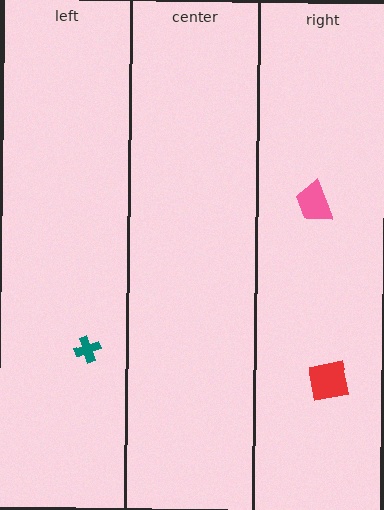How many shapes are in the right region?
2.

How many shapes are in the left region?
1.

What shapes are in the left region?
The teal cross.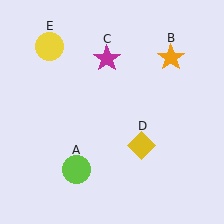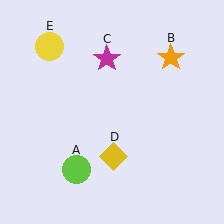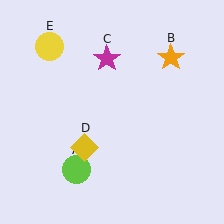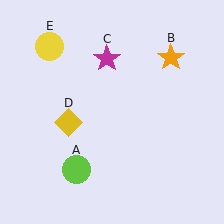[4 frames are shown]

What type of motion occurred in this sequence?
The yellow diamond (object D) rotated clockwise around the center of the scene.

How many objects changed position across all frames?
1 object changed position: yellow diamond (object D).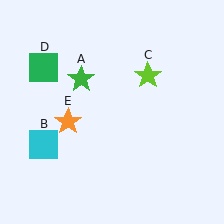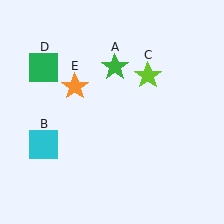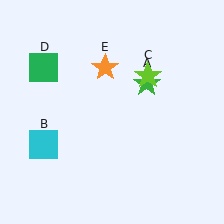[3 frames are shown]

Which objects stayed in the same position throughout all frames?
Cyan square (object B) and lime star (object C) and green square (object D) remained stationary.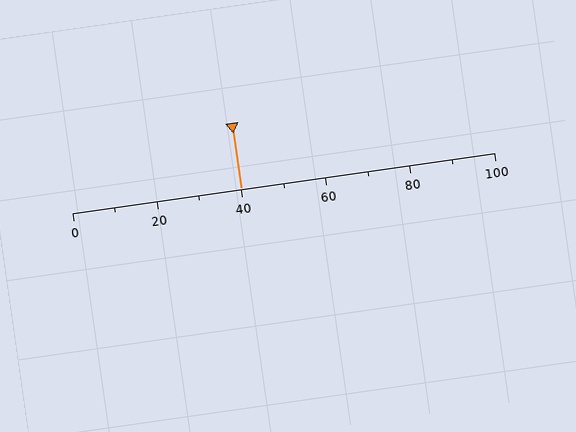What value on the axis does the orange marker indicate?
The marker indicates approximately 40.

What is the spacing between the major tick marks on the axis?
The major ticks are spaced 20 apart.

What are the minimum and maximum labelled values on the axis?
The axis runs from 0 to 100.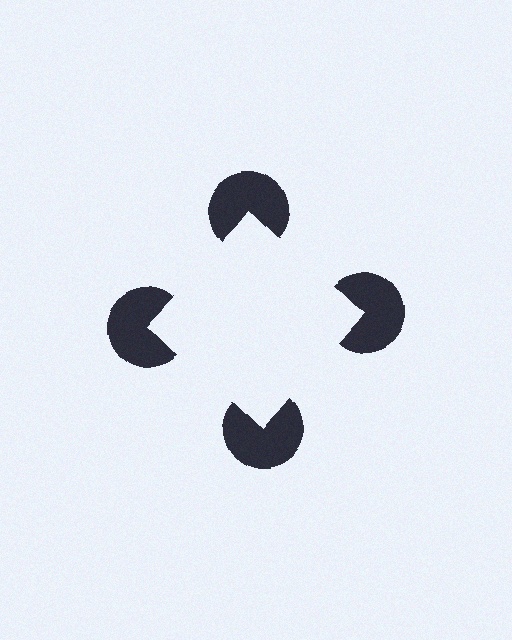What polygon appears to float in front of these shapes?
An illusory square — its edges are inferred from the aligned wedge cuts in the pac-man discs, not physically drawn.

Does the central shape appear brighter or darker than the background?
It typically appears slightly brighter than the background, even though no actual brightness change is drawn.